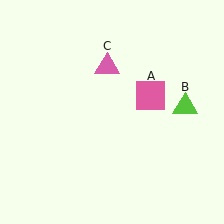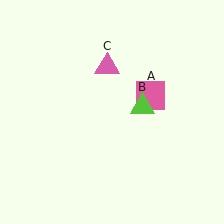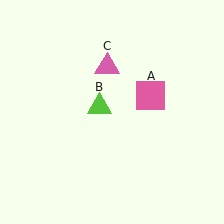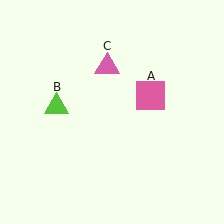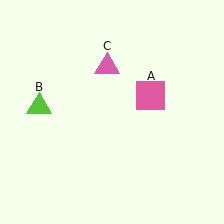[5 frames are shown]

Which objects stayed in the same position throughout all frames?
Pink square (object A) and pink triangle (object C) remained stationary.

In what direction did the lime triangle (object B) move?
The lime triangle (object B) moved left.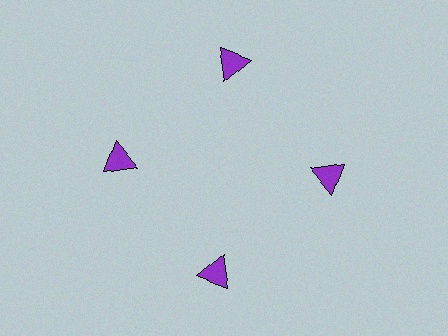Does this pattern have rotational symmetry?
Yes, this pattern has 4-fold rotational symmetry. It looks the same after rotating 90 degrees around the center.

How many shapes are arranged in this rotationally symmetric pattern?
There are 4 shapes, arranged in 4 groups of 1.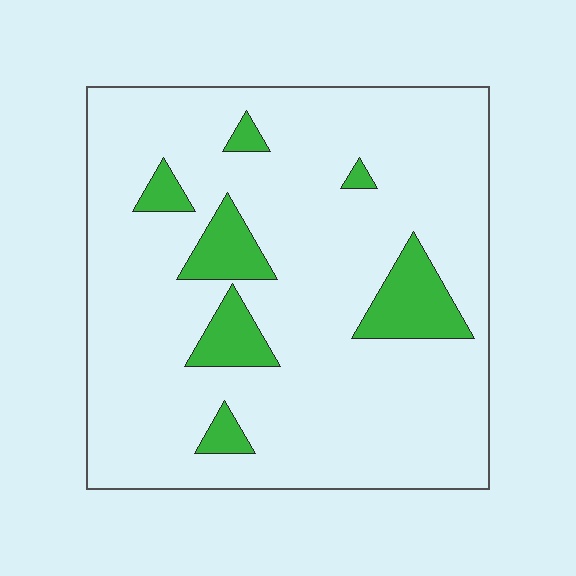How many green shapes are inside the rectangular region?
7.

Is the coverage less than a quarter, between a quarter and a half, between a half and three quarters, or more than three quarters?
Less than a quarter.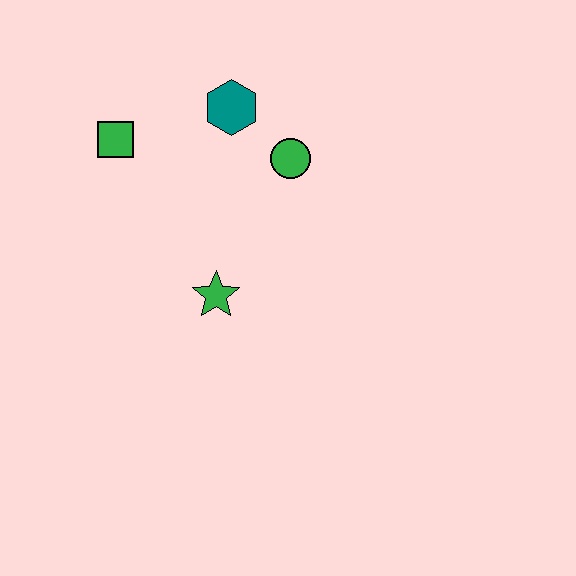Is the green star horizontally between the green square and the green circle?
Yes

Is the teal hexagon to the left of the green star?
No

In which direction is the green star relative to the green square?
The green star is below the green square.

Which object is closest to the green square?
The teal hexagon is closest to the green square.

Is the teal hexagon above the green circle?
Yes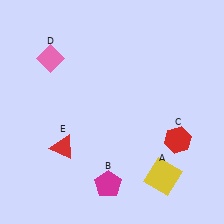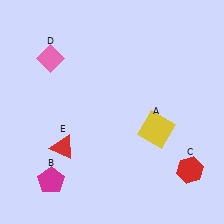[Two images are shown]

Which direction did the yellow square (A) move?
The yellow square (A) moved up.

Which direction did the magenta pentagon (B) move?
The magenta pentagon (B) moved left.